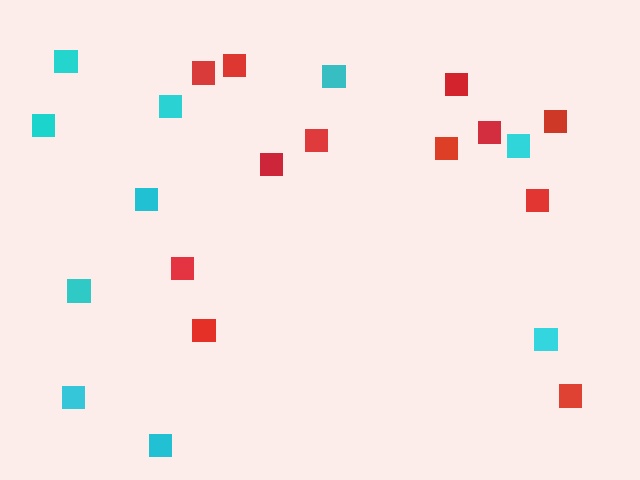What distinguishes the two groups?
There are 2 groups: one group of cyan squares (10) and one group of red squares (12).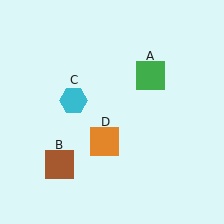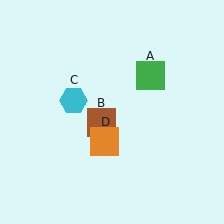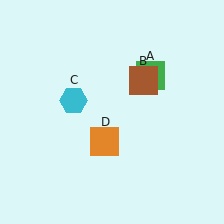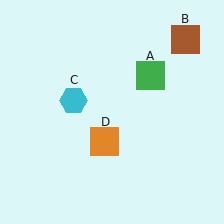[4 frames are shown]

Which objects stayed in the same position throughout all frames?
Green square (object A) and cyan hexagon (object C) and orange square (object D) remained stationary.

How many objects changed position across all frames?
1 object changed position: brown square (object B).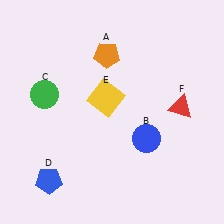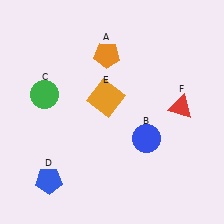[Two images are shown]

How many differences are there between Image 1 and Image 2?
There is 1 difference between the two images.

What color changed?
The square (E) changed from yellow in Image 1 to orange in Image 2.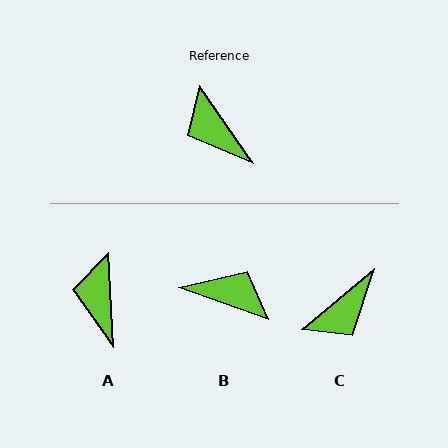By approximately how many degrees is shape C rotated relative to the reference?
Approximately 95 degrees counter-clockwise.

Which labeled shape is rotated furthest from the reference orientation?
B, about 144 degrees away.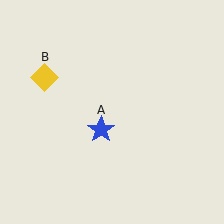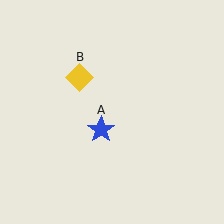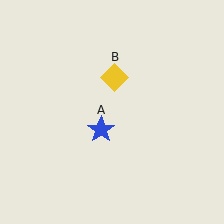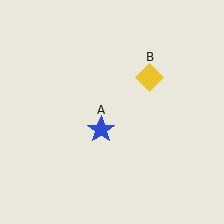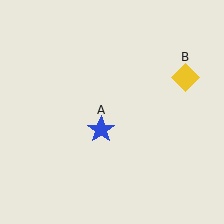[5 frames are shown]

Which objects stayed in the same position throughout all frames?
Blue star (object A) remained stationary.